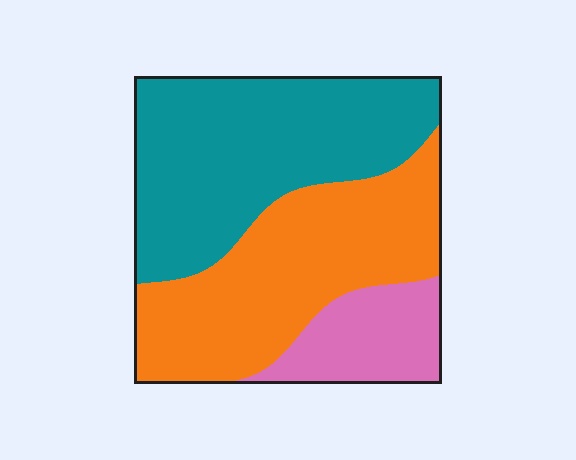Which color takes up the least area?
Pink, at roughly 15%.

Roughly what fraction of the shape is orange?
Orange covers roughly 40% of the shape.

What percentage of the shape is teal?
Teal takes up between a quarter and a half of the shape.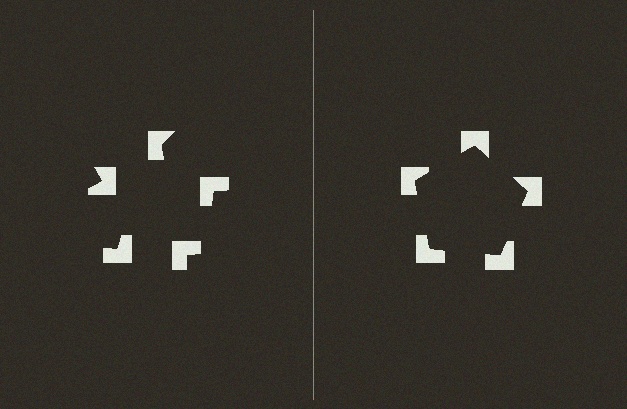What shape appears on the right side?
An illusory pentagon.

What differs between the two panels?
The notched squares are positioned identically on both sides; only the wedge orientations differ. On the right they align to a pentagon; on the left they are misaligned.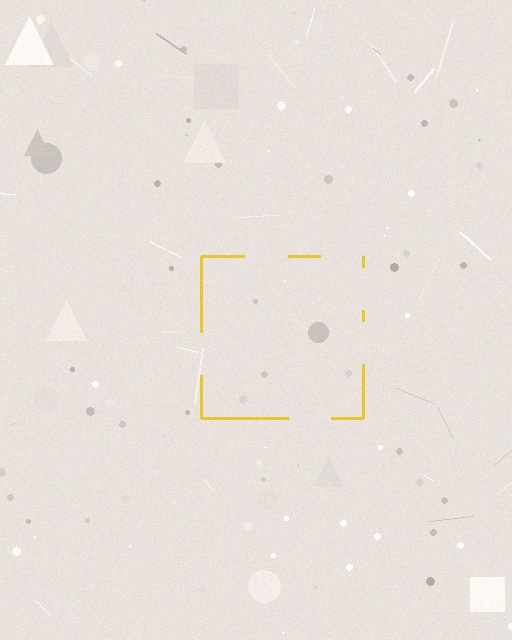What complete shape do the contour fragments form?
The contour fragments form a square.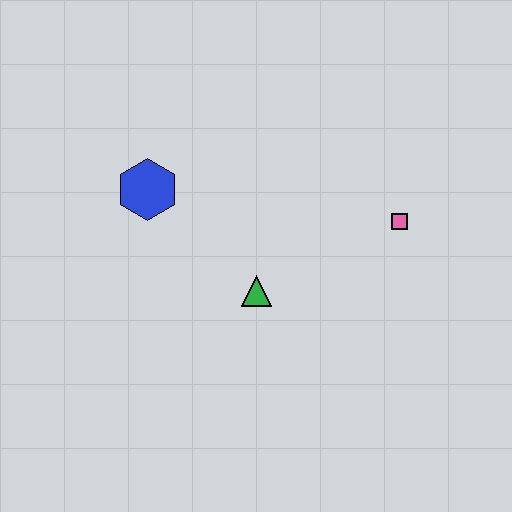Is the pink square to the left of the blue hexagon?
No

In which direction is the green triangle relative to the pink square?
The green triangle is to the left of the pink square.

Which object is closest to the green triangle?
The blue hexagon is closest to the green triangle.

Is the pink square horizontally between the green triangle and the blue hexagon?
No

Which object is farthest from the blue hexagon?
The pink square is farthest from the blue hexagon.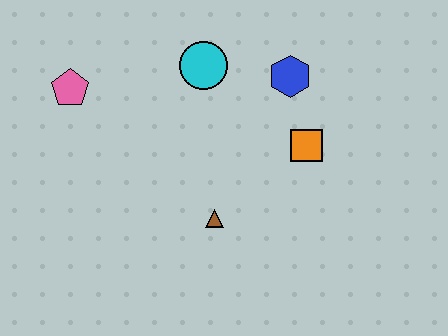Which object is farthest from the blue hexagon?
The pink pentagon is farthest from the blue hexagon.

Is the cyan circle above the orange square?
Yes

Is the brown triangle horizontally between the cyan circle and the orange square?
Yes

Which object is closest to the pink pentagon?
The cyan circle is closest to the pink pentagon.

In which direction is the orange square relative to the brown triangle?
The orange square is to the right of the brown triangle.